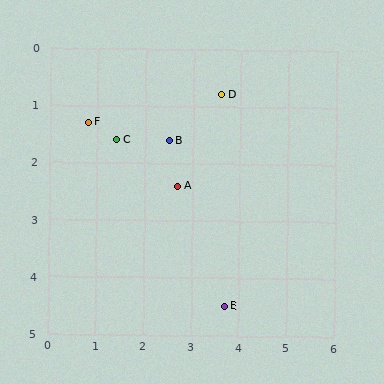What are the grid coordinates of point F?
Point F is at approximately (0.8, 1.3).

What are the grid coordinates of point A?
Point A is at approximately (2.7, 2.4).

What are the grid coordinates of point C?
Point C is at approximately (1.4, 1.6).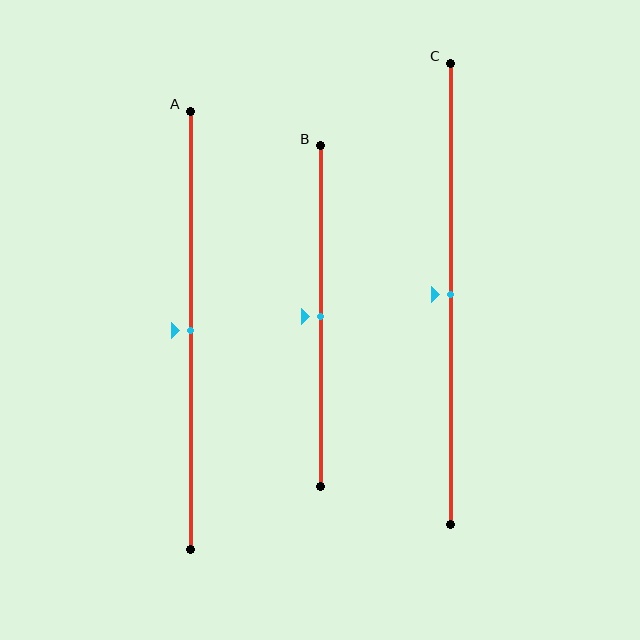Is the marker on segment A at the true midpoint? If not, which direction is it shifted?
Yes, the marker on segment A is at the true midpoint.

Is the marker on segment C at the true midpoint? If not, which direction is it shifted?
Yes, the marker on segment C is at the true midpoint.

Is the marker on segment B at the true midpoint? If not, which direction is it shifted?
Yes, the marker on segment B is at the true midpoint.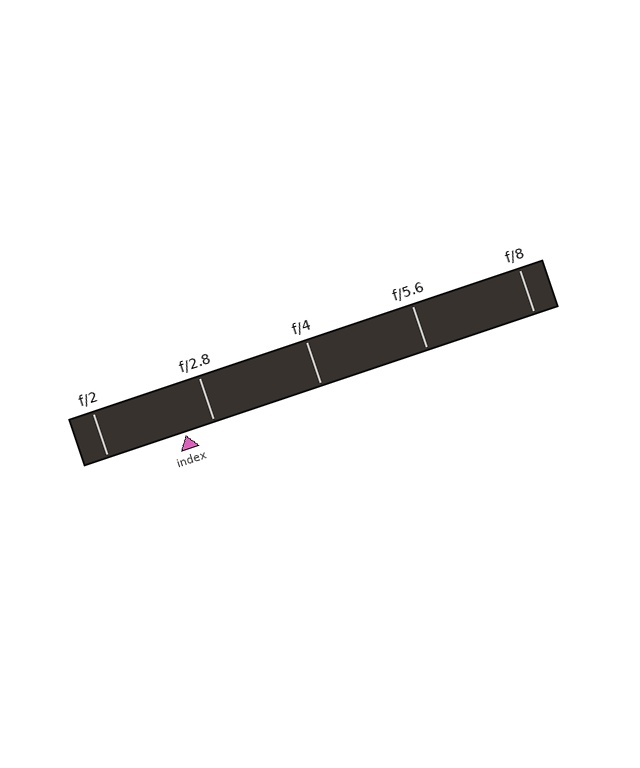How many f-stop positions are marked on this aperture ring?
There are 5 f-stop positions marked.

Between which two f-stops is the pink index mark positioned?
The index mark is between f/2 and f/2.8.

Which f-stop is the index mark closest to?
The index mark is closest to f/2.8.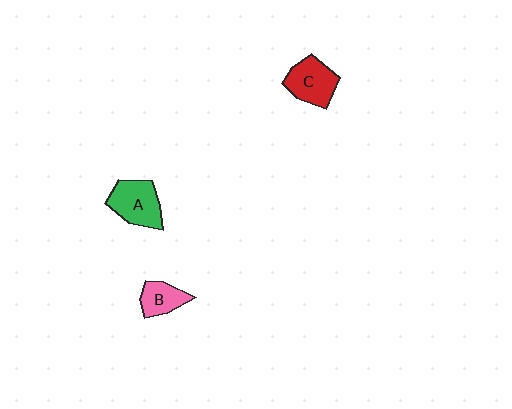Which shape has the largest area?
Shape A (green).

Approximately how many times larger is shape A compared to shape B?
Approximately 1.5 times.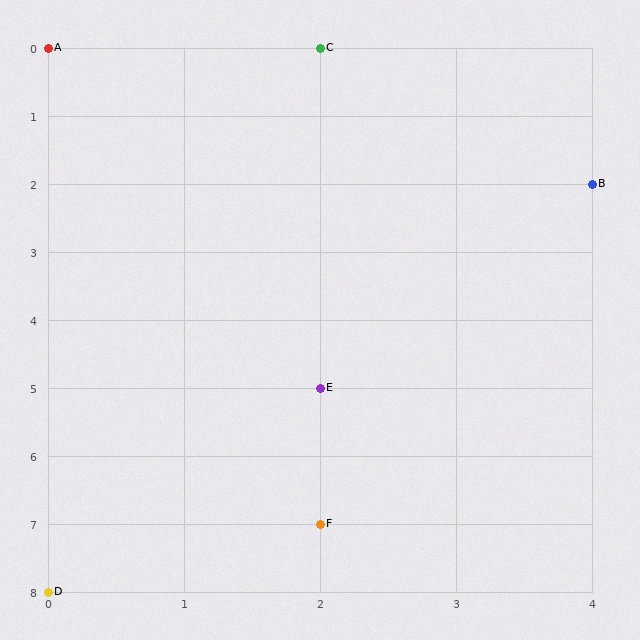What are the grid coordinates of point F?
Point F is at grid coordinates (2, 7).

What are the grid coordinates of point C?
Point C is at grid coordinates (2, 0).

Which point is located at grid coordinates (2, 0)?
Point C is at (2, 0).